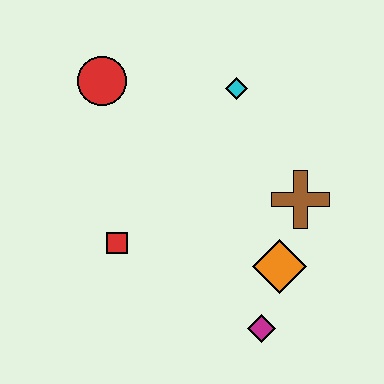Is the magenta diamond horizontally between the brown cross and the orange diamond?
No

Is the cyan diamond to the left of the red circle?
No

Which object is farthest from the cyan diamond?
The magenta diamond is farthest from the cyan diamond.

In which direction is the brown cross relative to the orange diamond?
The brown cross is above the orange diamond.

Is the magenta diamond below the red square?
Yes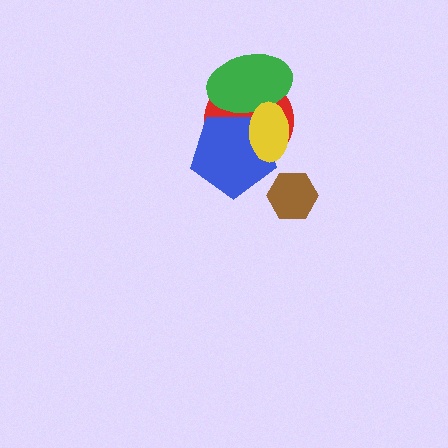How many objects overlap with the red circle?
3 objects overlap with the red circle.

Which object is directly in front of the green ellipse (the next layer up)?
The blue pentagon is directly in front of the green ellipse.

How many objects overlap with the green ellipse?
3 objects overlap with the green ellipse.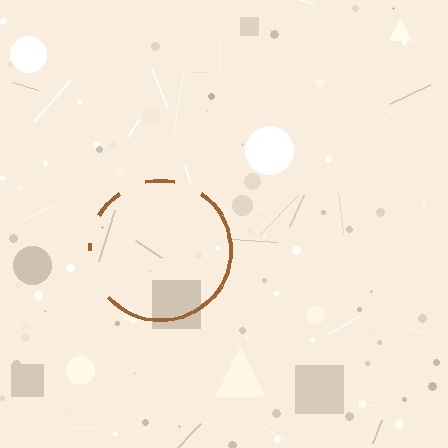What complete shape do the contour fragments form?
The contour fragments form a circle.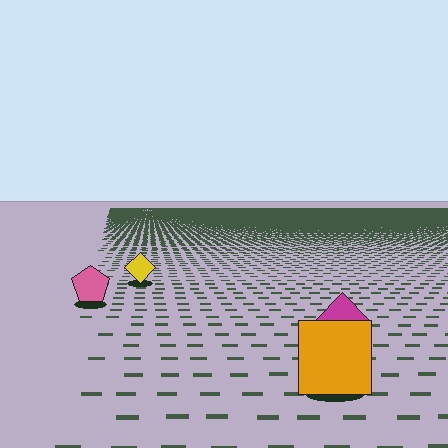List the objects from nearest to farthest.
From nearest to farthest: the orange square, the magenta diamond, the pink pentagon, the yellow diamond.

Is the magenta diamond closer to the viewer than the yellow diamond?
Yes. The magenta diamond is closer — you can tell from the texture gradient: the ground texture is coarser near it.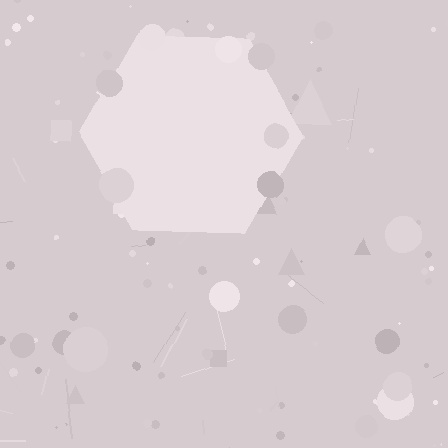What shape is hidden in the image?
A hexagon is hidden in the image.